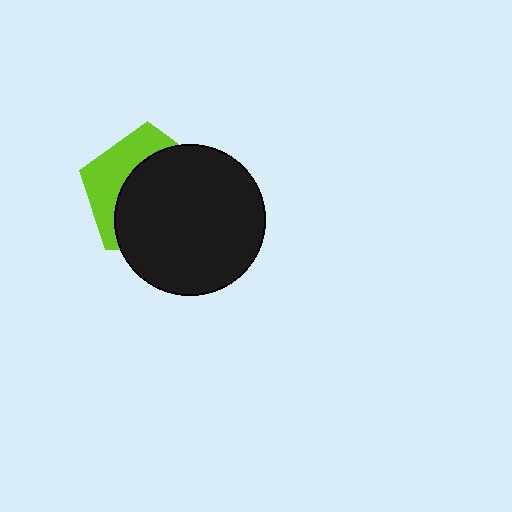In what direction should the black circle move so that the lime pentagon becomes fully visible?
The black circle should move toward the lower-right. That is the shortest direction to clear the overlap and leave the lime pentagon fully visible.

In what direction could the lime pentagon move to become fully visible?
The lime pentagon could move toward the upper-left. That would shift it out from behind the black circle entirely.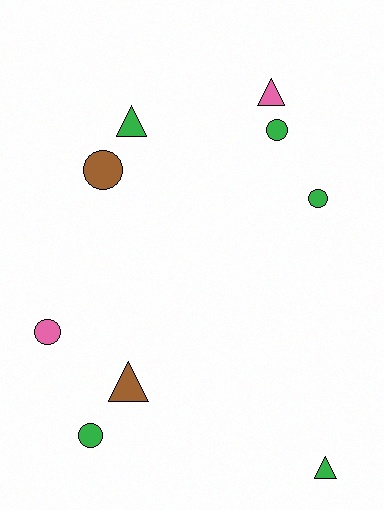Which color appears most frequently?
Green, with 5 objects.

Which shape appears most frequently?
Circle, with 5 objects.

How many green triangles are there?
There are 2 green triangles.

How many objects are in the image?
There are 9 objects.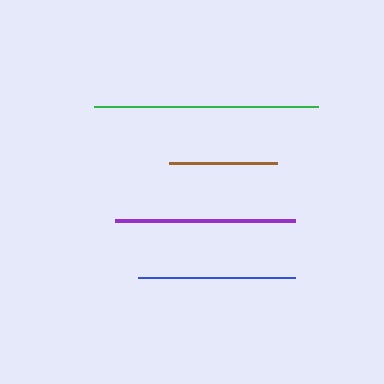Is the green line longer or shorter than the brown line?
The green line is longer than the brown line.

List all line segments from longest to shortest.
From longest to shortest: green, purple, blue, brown.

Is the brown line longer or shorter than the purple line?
The purple line is longer than the brown line.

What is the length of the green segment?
The green segment is approximately 224 pixels long.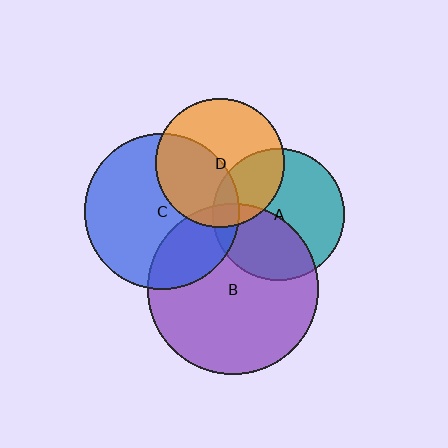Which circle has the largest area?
Circle B (purple).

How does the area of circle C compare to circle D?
Approximately 1.5 times.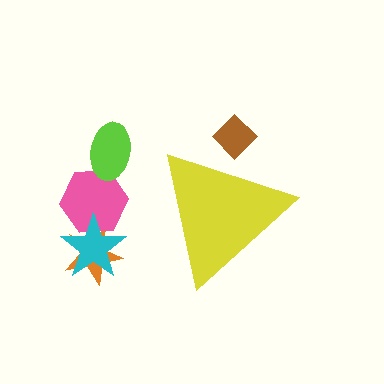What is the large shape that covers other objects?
A yellow triangle.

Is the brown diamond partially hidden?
Yes, the brown diamond is partially hidden behind the yellow triangle.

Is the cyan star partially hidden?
No, the cyan star is fully visible.